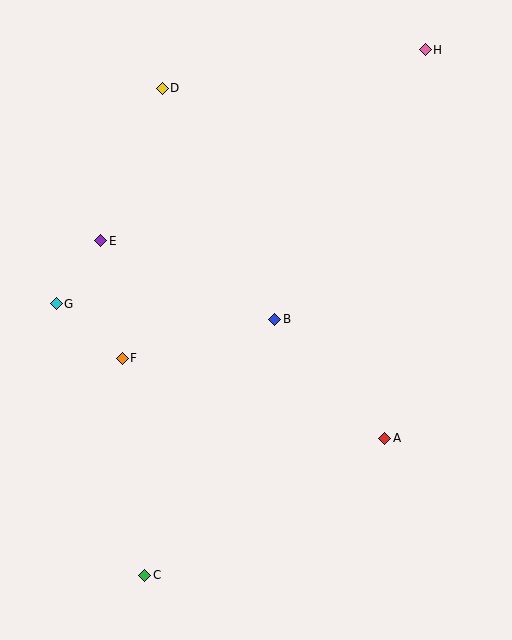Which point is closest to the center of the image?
Point B at (275, 319) is closest to the center.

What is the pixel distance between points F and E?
The distance between F and E is 120 pixels.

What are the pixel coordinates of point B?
Point B is at (275, 319).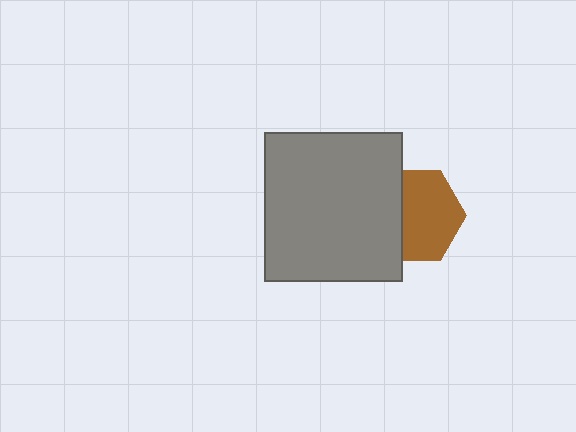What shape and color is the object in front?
The object in front is a gray rectangle.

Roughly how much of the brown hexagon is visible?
About half of it is visible (roughly 64%).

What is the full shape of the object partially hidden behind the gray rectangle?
The partially hidden object is a brown hexagon.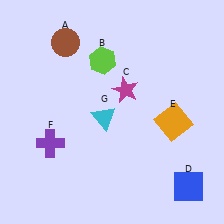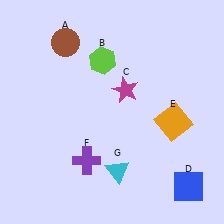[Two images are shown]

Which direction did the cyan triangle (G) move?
The cyan triangle (G) moved down.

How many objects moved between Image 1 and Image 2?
2 objects moved between the two images.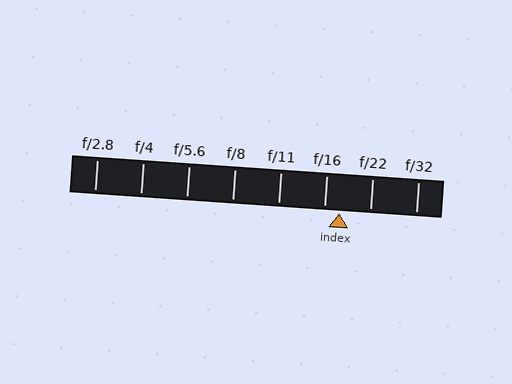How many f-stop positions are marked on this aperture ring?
There are 8 f-stop positions marked.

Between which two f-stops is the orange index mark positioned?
The index mark is between f/16 and f/22.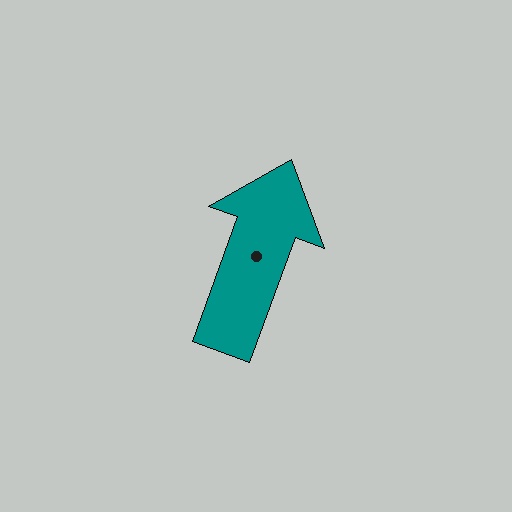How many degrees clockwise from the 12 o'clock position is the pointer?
Approximately 20 degrees.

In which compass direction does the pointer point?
North.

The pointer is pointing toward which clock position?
Roughly 1 o'clock.